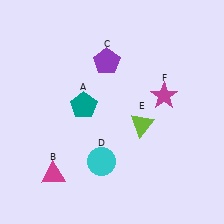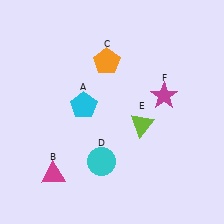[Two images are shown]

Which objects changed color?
A changed from teal to cyan. C changed from purple to orange.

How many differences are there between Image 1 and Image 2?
There are 2 differences between the two images.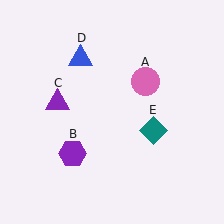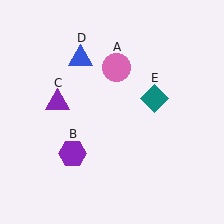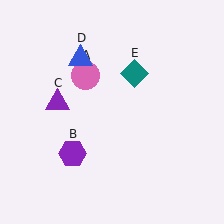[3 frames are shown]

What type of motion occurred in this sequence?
The pink circle (object A), teal diamond (object E) rotated counterclockwise around the center of the scene.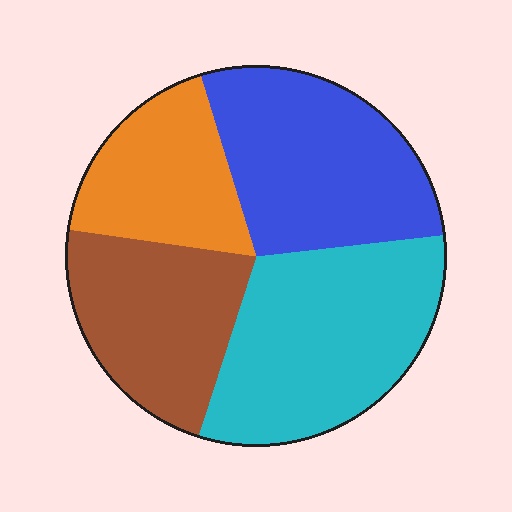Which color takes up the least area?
Orange, at roughly 20%.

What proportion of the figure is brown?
Brown takes up about one fifth (1/5) of the figure.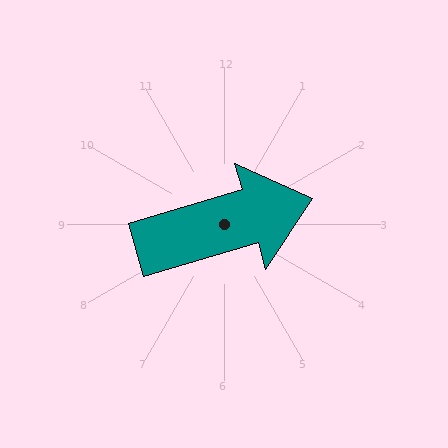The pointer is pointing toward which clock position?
Roughly 2 o'clock.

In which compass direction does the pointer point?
East.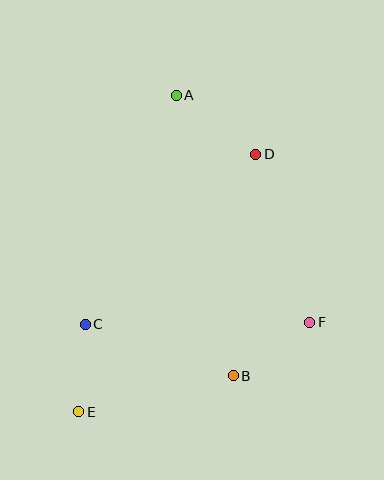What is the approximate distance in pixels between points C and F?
The distance between C and F is approximately 225 pixels.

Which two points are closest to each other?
Points C and E are closest to each other.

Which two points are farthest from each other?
Points A and E are farthest from each other.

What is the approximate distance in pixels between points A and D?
The distance between A and D is approximately 99 pixels.